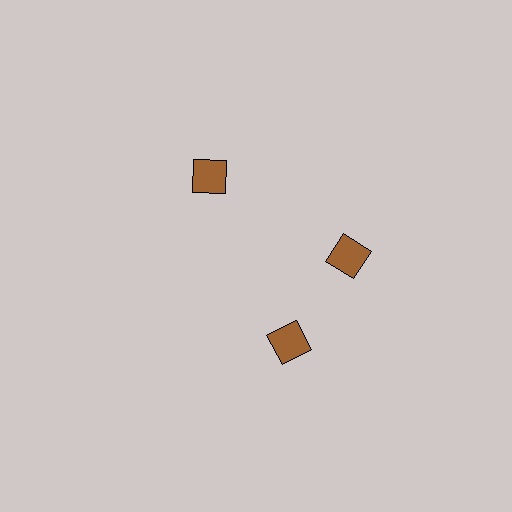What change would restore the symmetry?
The symmetry would be restored by rotating it back into even spacing with its neighbors so that all 3 diamonds sit at equal angles and equal distance from the center.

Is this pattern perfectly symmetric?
No. The 3 brown diamonds are arranged in a ring, but one element near the 7 o'clock position is rotated out of alignment along the ring, breaking the 3-fold rotational symmetry.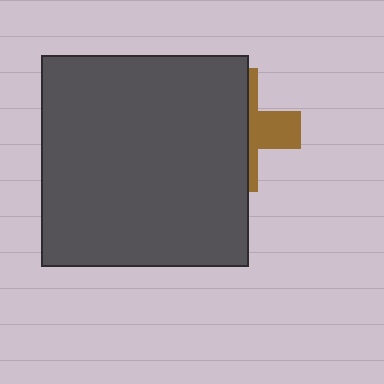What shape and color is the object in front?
The object in front is a dark gray rectangle.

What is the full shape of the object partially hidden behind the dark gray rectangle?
The partially hidden object is a brown cross.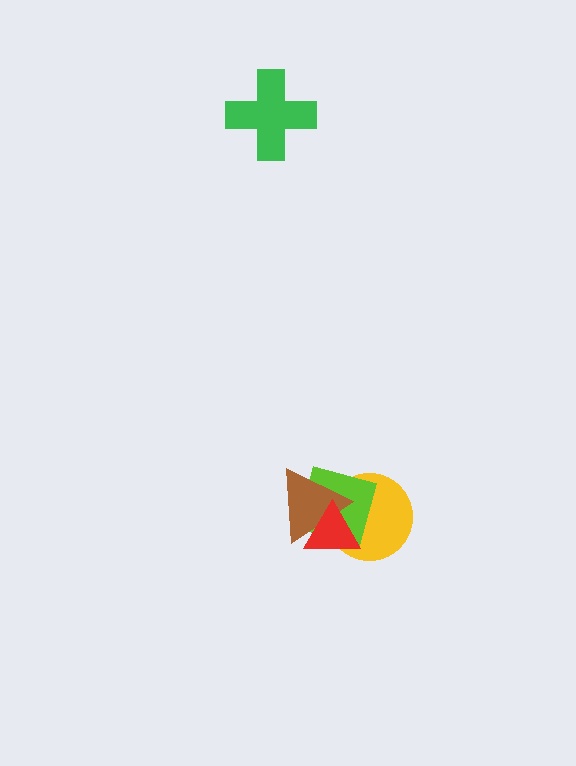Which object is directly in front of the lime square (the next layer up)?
The brown triangle is directly in front of the lime square.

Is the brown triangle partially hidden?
Yes, it is partially covered by another shape.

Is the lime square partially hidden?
Yes, it is partially covered by another shape.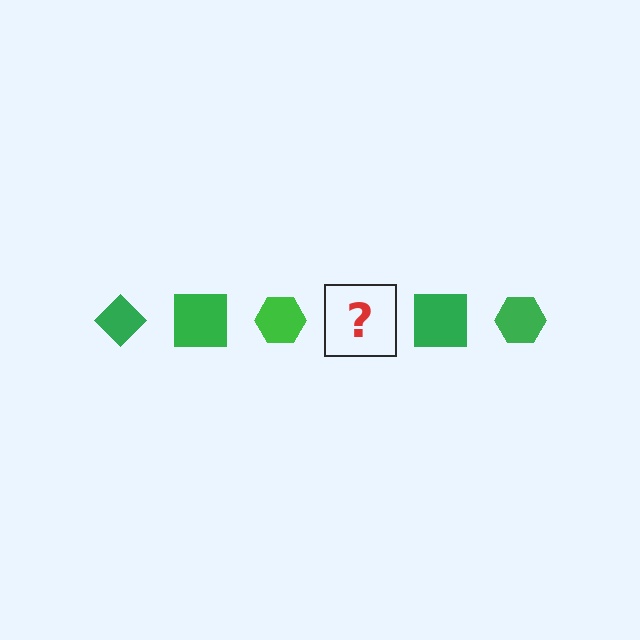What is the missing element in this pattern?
The missing element is a green diamond.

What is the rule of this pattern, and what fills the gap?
The rule is that the pattern cycles through diamond, square, hexagon shapes in green. The gap should be filled with a green diamond.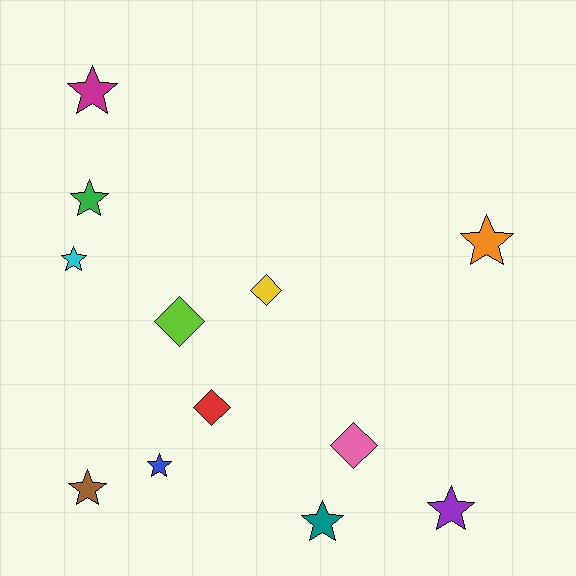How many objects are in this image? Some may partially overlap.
There are 12 objects.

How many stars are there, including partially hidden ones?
There are 8 stars.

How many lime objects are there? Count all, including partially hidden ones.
There is 1 lime object.